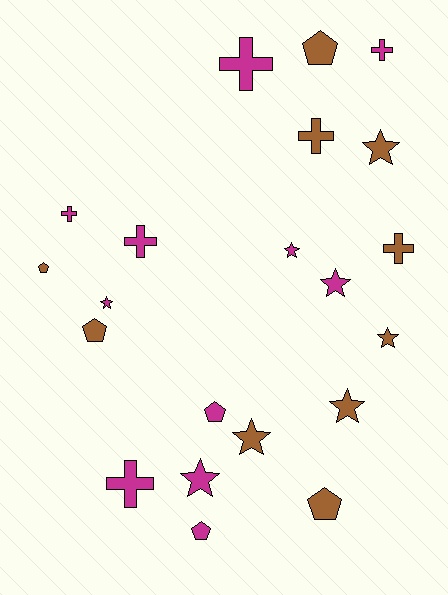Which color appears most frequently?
Magenta, with 11 objects.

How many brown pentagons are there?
There are 4 brown pentagons.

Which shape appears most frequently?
Star, with 8 objects.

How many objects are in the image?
There are 21 objects.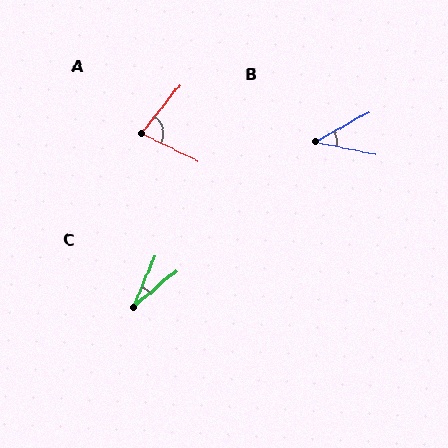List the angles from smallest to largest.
C (27°), B (40°), A (77°).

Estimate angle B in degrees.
Approximately 40 degrees.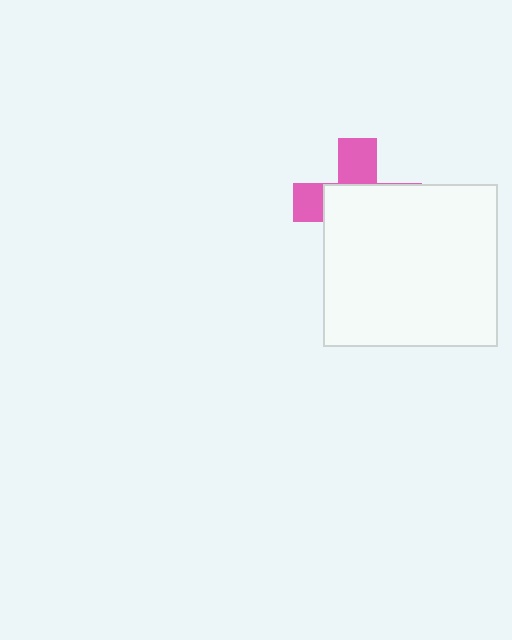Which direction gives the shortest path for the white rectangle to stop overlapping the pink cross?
Moving down gives the shortest separation.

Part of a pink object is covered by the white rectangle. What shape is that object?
It is a cross.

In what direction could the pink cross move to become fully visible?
The pink cross could move up. That would shift it out from behind the white rectangle entirely.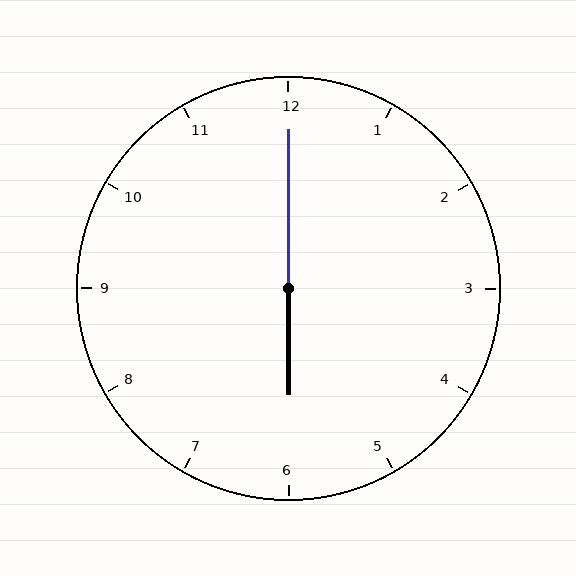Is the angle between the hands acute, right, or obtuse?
It is obtuse.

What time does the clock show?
6:00.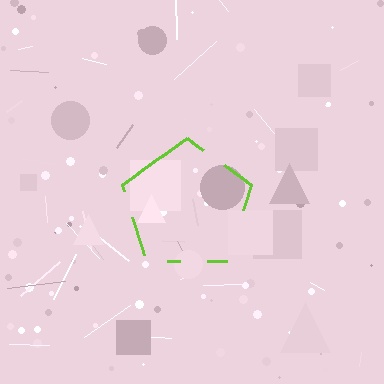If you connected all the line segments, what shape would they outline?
They would outline a pentagon.